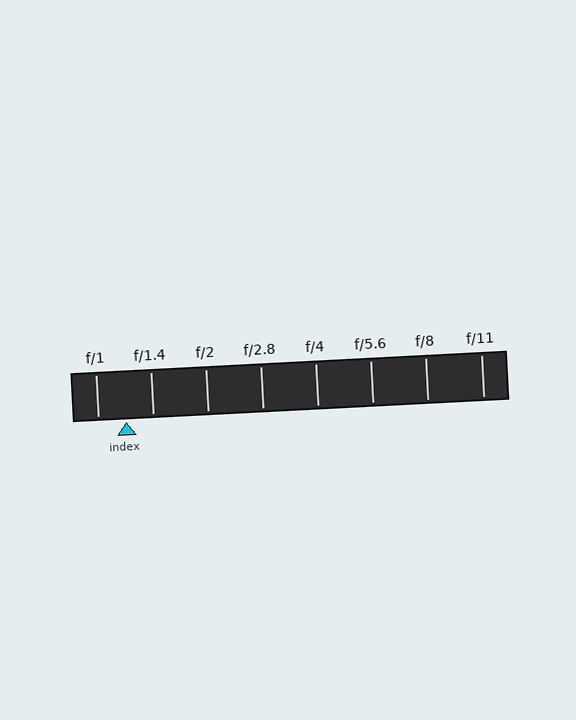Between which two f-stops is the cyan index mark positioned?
The index mark is between f/1 and f/1.4.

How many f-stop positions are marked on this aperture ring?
There are 8 f-stop positions marked.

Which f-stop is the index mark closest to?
The index mark is closest to f/1.4.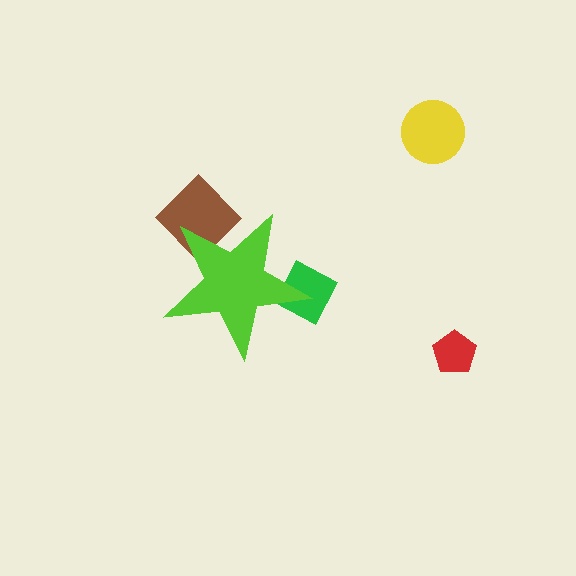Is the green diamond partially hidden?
Yes, the green diamond is partially hidden behind the lime star.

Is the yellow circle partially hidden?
No, the yellow circle is fully visible.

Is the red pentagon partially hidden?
No, the red pentagon is fully visible.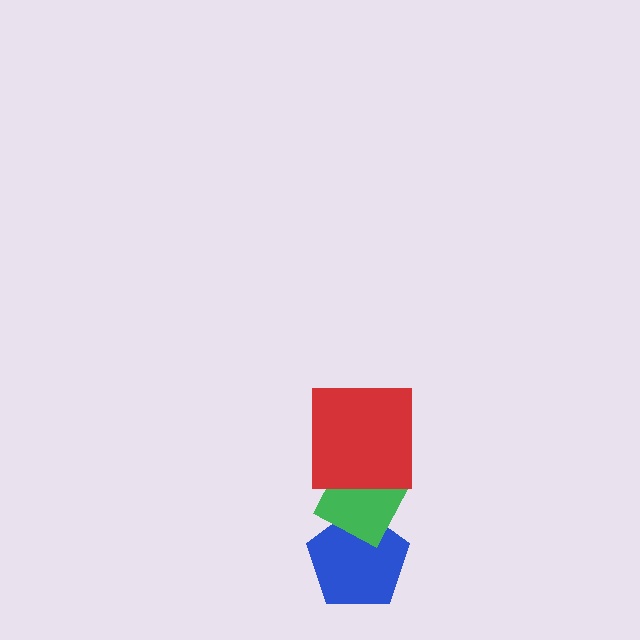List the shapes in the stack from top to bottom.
From top to bottom: the red square, the green diamond, the blue pentagon.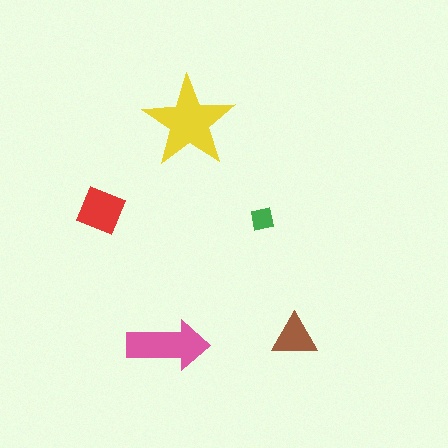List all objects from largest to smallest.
The yellow star, the pink arrow, the red square, the brown triangle, the green square.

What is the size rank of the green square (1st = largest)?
5th.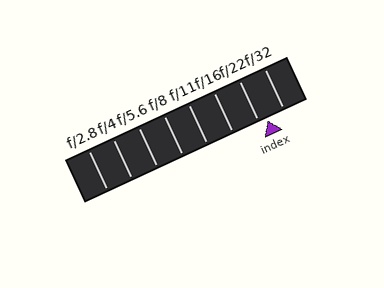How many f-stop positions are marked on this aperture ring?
There are 8 f-stop positions marked.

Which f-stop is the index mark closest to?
The index mark is closest to f/22.